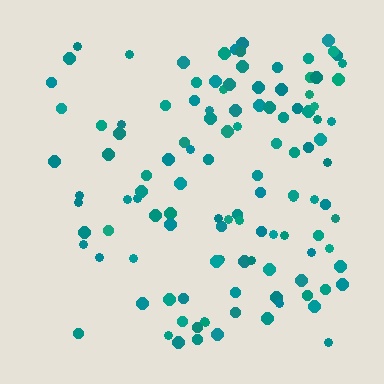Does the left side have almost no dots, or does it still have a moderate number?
Still a moderate number, just noticeably fewer than the right.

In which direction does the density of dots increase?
From left to right, with the right side densest.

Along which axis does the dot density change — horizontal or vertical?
Horizontal.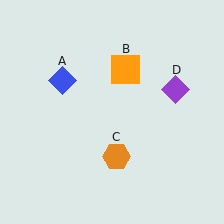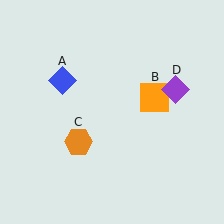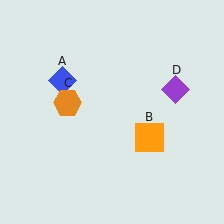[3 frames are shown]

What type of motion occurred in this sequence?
The orange square (object B), orange hexagon (object C) rotated clockwise around the center of the scene.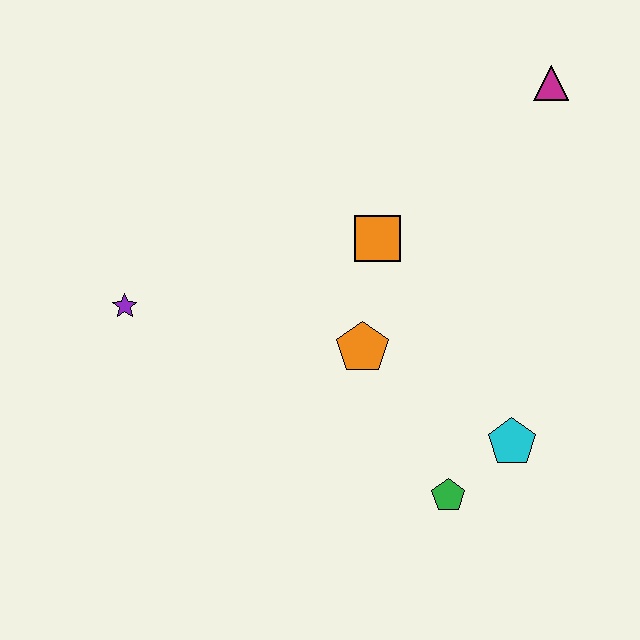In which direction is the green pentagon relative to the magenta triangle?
The green pentagon is below the magenta triangle.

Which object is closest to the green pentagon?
The cyan pentagon is closest to the green pentagon.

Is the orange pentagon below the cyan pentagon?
No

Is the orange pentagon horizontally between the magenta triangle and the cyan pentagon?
No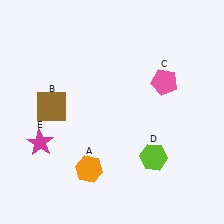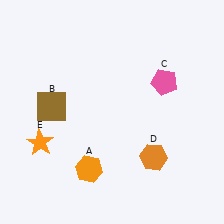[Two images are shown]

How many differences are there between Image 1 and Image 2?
There are 2 differences between the two images.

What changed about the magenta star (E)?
In Image 1, E is magenta. In Image 2, it changed to orange.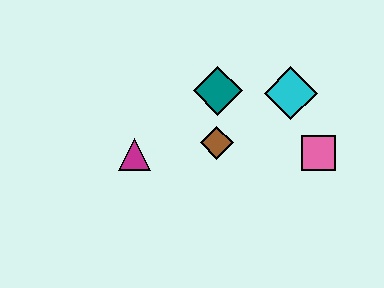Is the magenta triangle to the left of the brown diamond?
Yes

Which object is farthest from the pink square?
The magenta triangle is farthest from the pink square.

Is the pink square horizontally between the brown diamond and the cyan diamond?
No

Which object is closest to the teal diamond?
The brown diamond is closest to the teal diamond.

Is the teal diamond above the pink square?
Yes